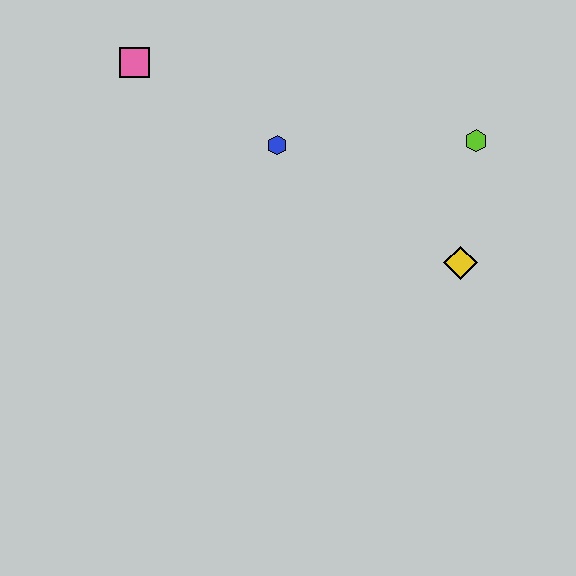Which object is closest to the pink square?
The blue hexagon is closest to the pink square.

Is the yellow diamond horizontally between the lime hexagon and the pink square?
Yes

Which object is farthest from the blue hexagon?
The yellow diamond is farthest from the blue hexagon.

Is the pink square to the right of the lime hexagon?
No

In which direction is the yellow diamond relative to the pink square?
The yellow diamond is to the right of the pink square.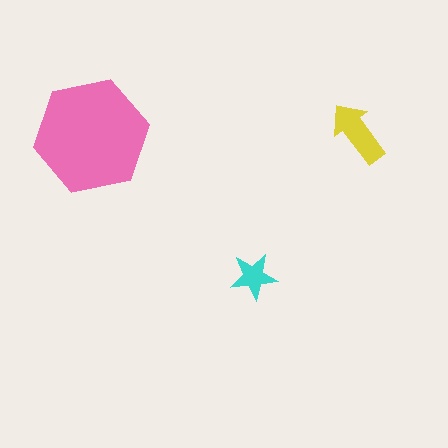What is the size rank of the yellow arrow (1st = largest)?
2nd.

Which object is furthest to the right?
The yellow arrow is rightmost.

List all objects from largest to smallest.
The pink hexagon, the yellow arrow, the cyan star.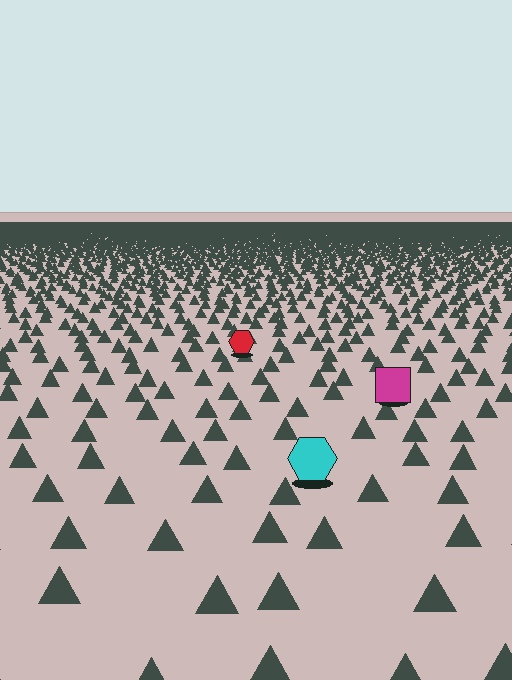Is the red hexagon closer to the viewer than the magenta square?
No. The magenta square is closer — you can tell from the texture gradient: the ground texture is coarser near it.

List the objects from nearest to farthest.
From nearest to farthest: the cyan hexagon, the magenta square, the red hexagon.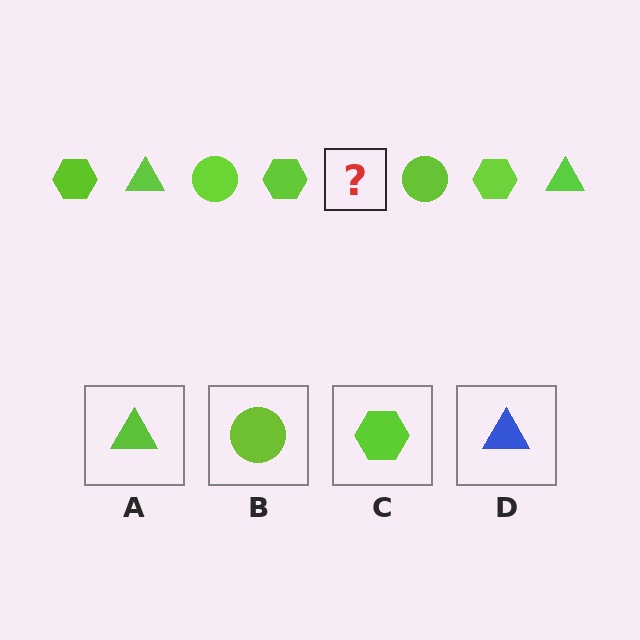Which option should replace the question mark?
Option A.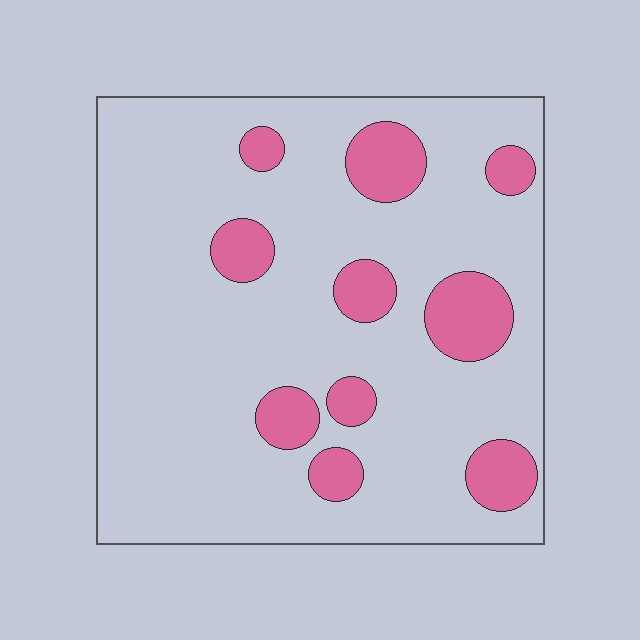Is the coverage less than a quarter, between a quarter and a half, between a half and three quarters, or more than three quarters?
Less than a quarter.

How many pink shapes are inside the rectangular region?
10.